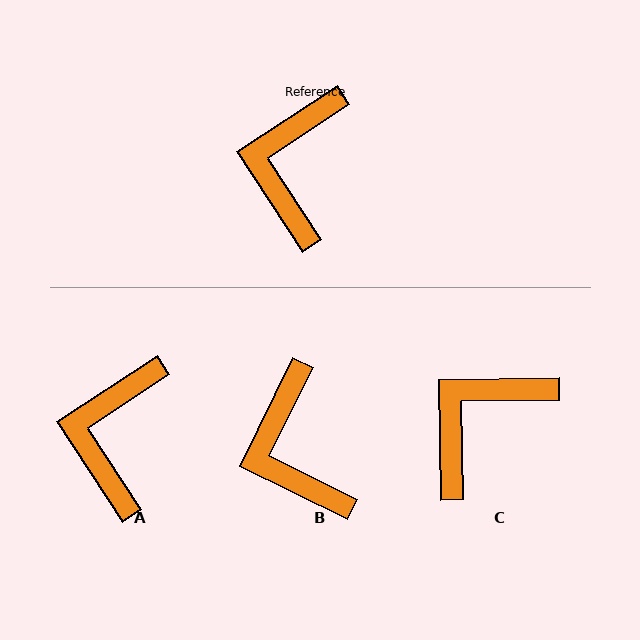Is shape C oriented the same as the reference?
No, it is off by about 33 degrees.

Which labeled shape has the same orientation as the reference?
A.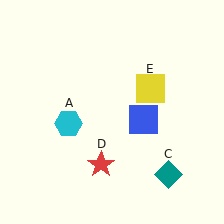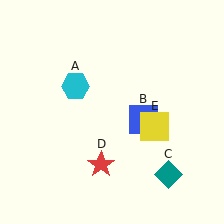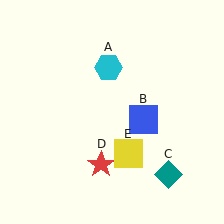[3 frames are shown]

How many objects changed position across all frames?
2 objects changed position: cyan hexagon (object A), yellow square (object E).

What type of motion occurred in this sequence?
The cyan hexagon (object A), yellow square (object E) rotated clockwise around the center of the scene.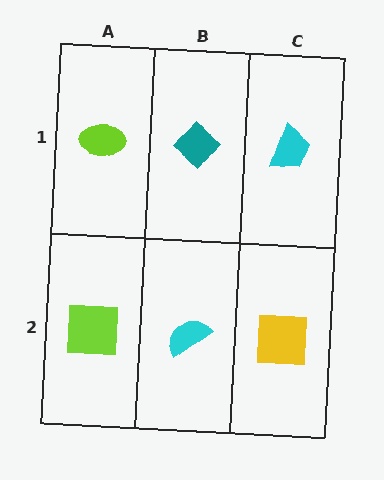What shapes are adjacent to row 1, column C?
A yellow square (row 2, column C), a teal diamond (row 1, column B).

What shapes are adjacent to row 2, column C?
A cyan trapezoid (row 1, column C), a cyan semicircle (row 2, column B).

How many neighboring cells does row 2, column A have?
2.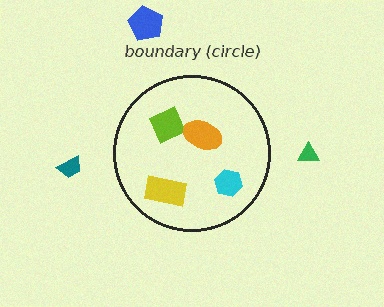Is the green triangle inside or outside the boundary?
Outside.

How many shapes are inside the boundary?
4 inside, 3 outside.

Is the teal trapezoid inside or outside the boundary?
Outside.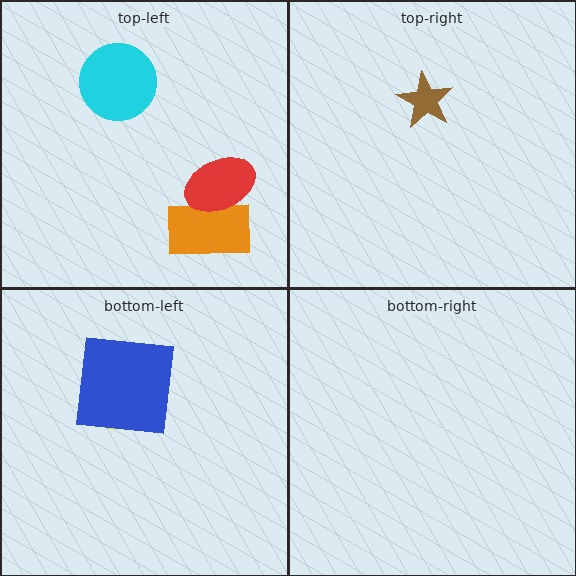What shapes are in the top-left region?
The cyan circle, the orange rectangle, the red ellipse.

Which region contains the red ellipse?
The top-left region.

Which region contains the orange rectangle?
The top-left region.